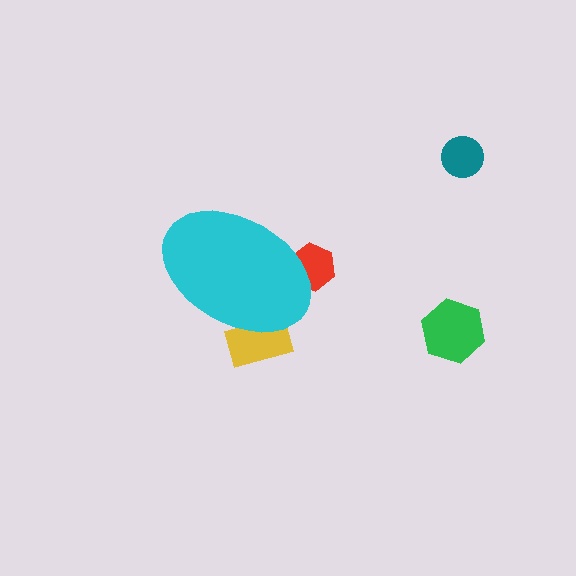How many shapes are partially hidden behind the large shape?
2 shapes are partially hidden.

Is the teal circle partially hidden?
No, the teal circle is fully visible.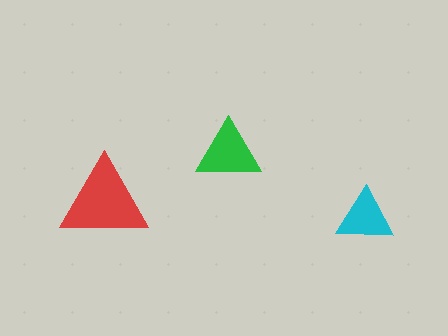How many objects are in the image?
There are 3 objects in the image.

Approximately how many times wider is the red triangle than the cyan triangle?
About 1.5 times wider.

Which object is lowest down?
The cyan triangle is bottommost.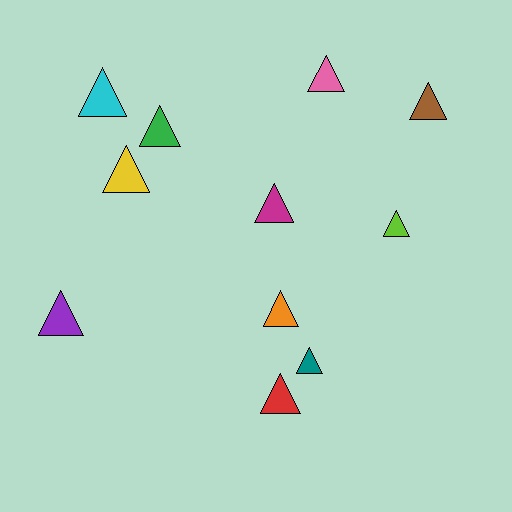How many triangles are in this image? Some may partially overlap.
There are 11 triangles.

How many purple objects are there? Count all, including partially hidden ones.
There is 1 purple object.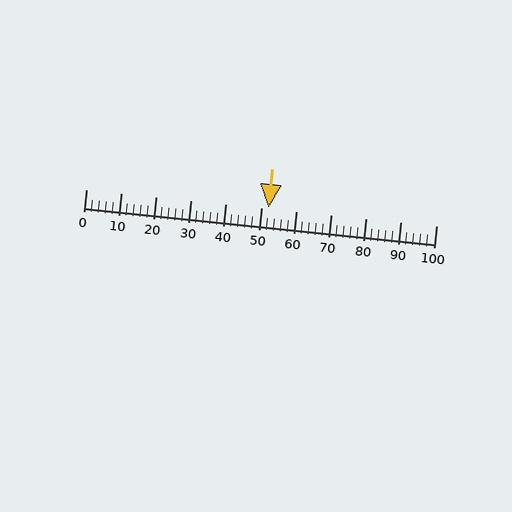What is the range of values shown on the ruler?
The ruler shows values from 0 to 100.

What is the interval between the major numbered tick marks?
The major tick marks are spaced 10 units apart.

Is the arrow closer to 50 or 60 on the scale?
The arrow is closer to 50.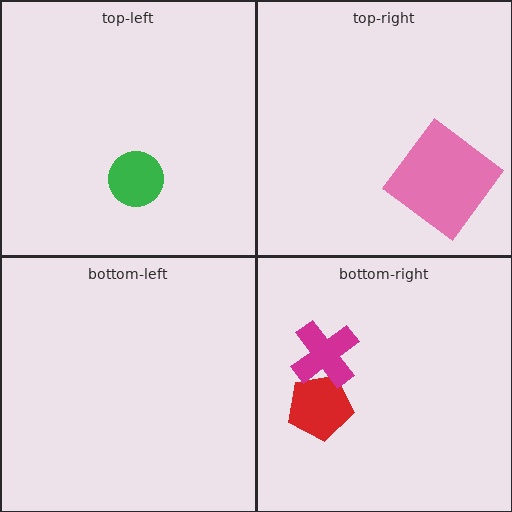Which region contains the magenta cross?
The bottom-right region.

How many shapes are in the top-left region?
1.